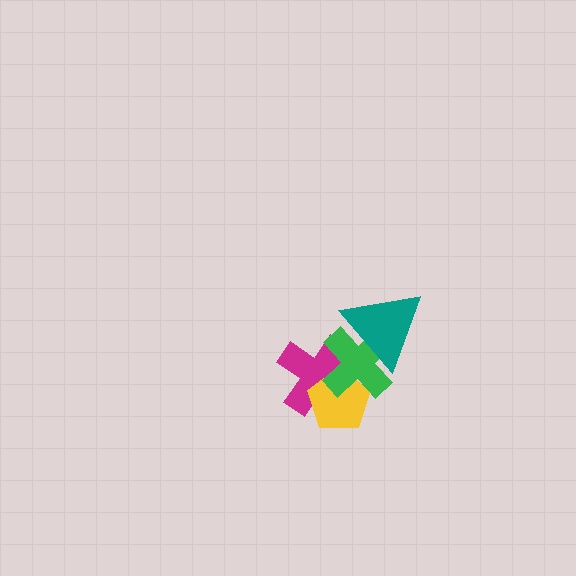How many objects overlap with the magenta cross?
2 objects overlap with the magenta cross.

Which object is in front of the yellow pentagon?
The green cross is in front of the yellow pentagon.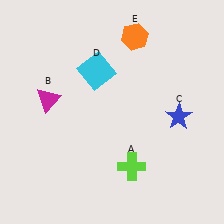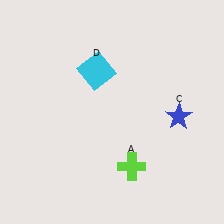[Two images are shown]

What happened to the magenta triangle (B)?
The magenta triangle (B) was removed in Image 2. It was in the top-left area of Image 1.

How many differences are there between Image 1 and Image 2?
There are 2 differences between the two images.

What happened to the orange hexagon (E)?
The orange hexagon (E) was removed in Image 2. It was in the top-right area of Image 1.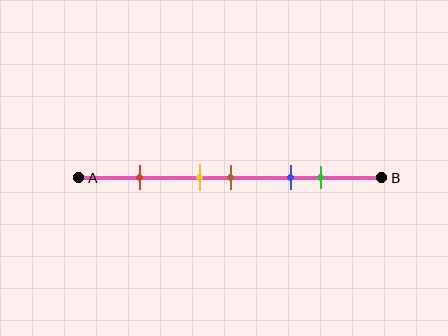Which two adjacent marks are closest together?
The yellow and brown marks are the closest adjacent pair.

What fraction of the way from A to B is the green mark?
The green mark is approximately 80% (0.8) of the way from A to B.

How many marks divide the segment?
There are 5 marks dividing the segment.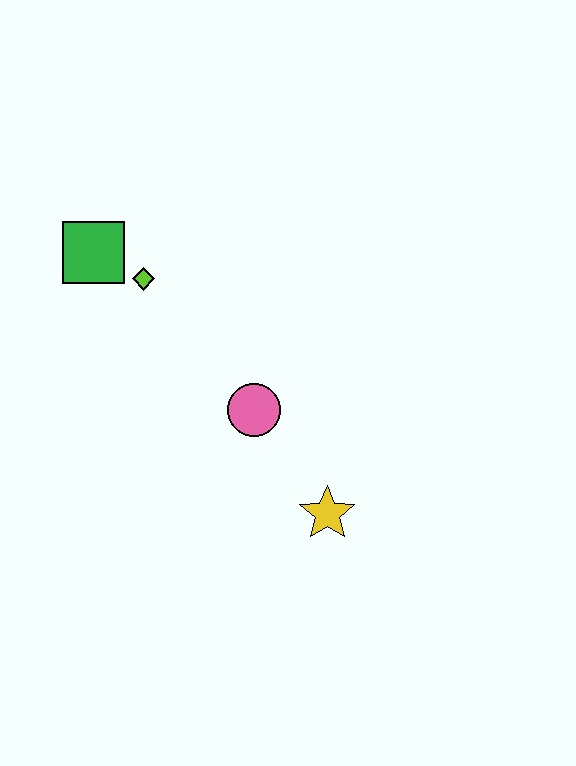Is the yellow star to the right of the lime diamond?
Yes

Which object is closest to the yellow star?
The pink circle is closest to the yellow star.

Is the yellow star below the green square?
Yes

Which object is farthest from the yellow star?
The green square is farthest from the yellow star.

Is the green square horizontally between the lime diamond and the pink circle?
No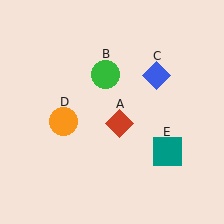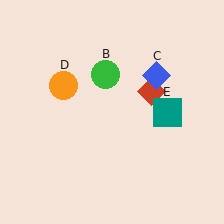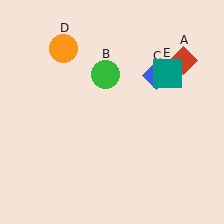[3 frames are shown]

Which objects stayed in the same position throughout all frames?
Green circle (object B) and blue diamond (object C) remained stationary.